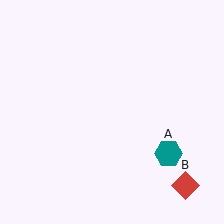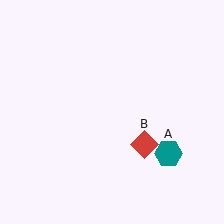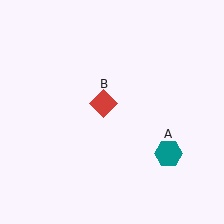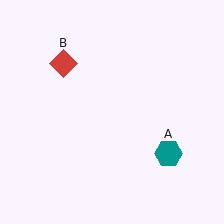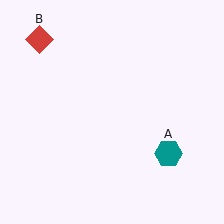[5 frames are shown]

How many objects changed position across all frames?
1 object changed position: red diamond (object B).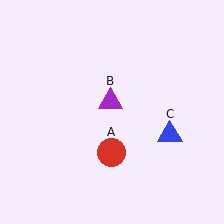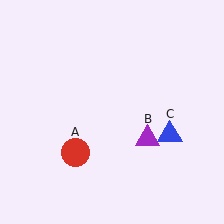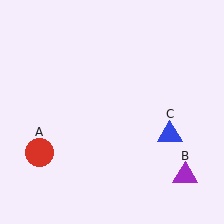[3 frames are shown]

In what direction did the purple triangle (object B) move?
The purple triangle (object B) moved down and to the right.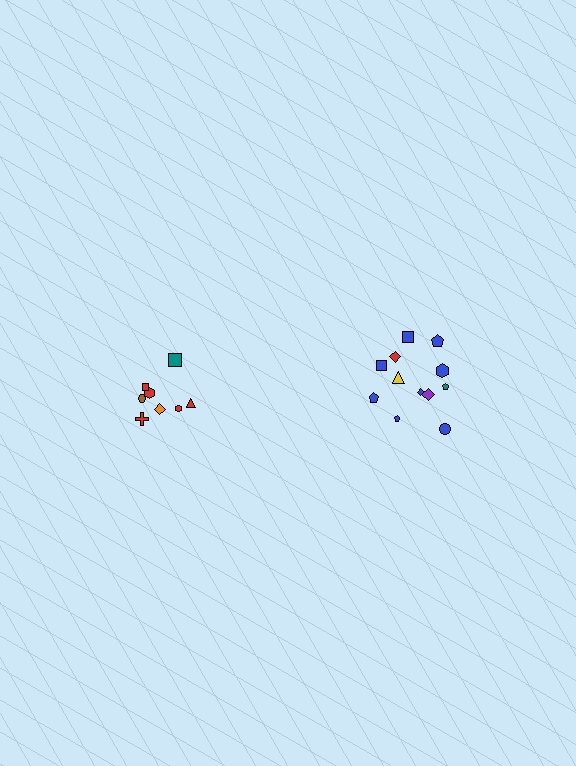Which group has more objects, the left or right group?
The right group.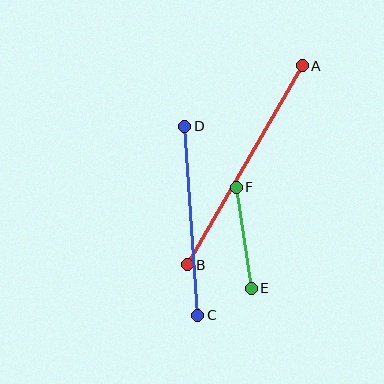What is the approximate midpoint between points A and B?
The midpoint is at approximately (245, 165) pixels.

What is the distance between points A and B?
The distance is approximately 230 pixels.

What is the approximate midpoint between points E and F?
The midpoint is at approximately (244, 238) pixels.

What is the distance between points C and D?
The distance is approximately 189 pixels.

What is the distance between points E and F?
The distance is approximately 102 pixels.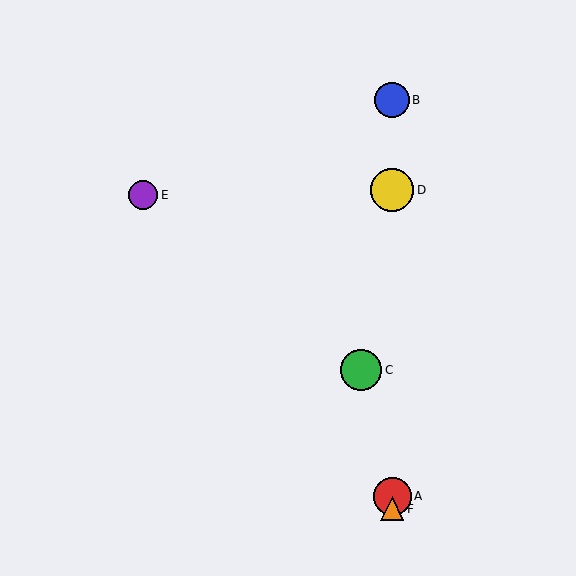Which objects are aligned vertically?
Objects A, B, D, F are aligned vertically.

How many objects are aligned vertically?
4 objects (A, B, D, F) are aligned vertically.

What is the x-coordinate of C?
Object C is at x≈361.